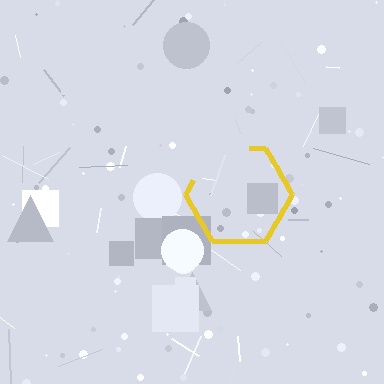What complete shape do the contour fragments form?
The contour fragments form a hexagon.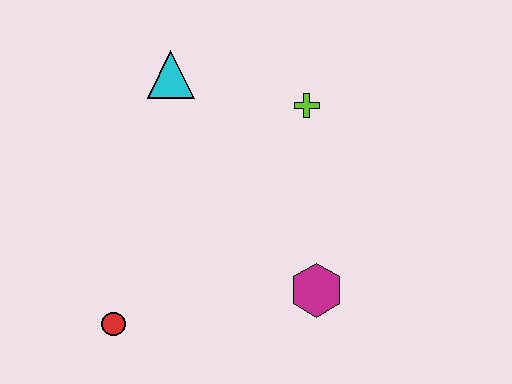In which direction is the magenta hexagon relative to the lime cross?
The magenta hexagon is below the lime cross.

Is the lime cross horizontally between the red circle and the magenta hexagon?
Yes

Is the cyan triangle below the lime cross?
No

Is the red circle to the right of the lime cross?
No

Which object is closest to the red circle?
The magenta hexagon is closest to the red circle.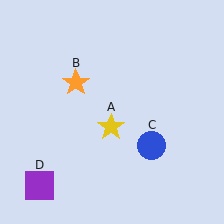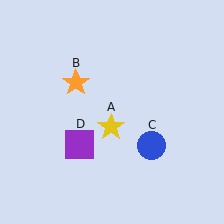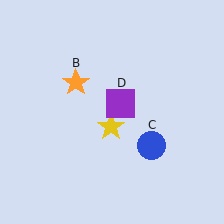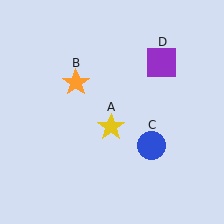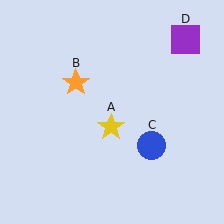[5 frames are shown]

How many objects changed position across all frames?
1 object changed position: purple square (object D).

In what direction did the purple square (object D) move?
The purple square (object D) moved up and to the right.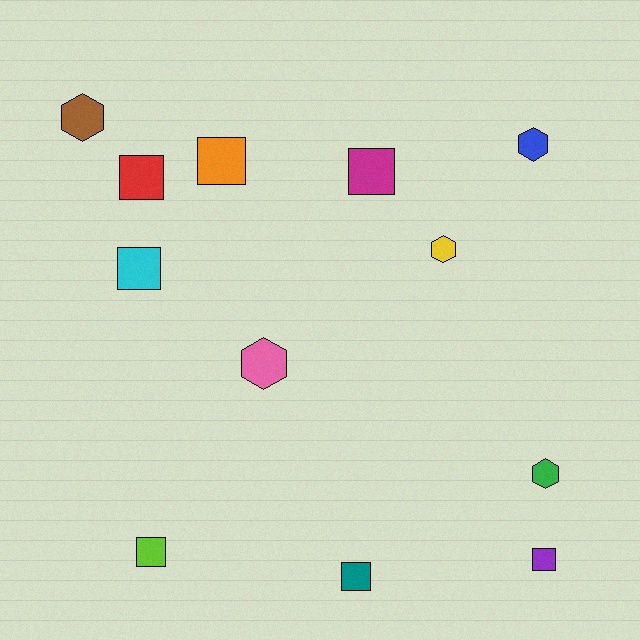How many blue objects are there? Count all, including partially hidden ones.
There is 1 blue object.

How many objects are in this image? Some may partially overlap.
There are 12 objects.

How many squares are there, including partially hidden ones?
There are 7 squares.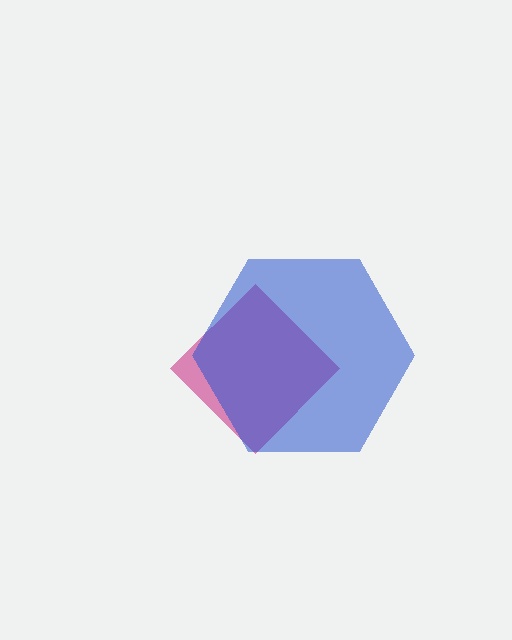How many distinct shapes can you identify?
There are 2 distinct shapes: a magenta diamond, a blue hexagon.